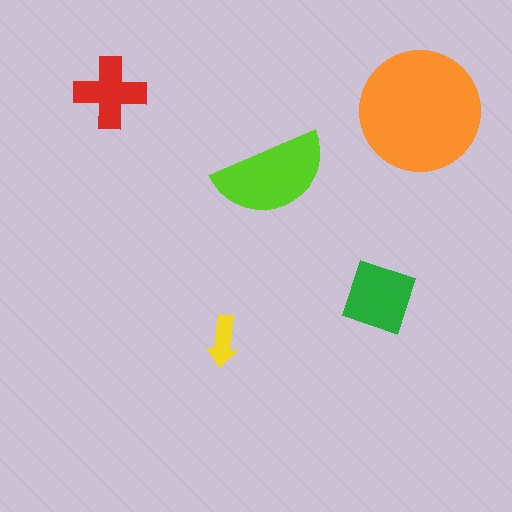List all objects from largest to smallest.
The orange circle, the lime semicircle, the green diamond, the red cross, the yellow arrow.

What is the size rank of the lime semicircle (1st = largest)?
2nd.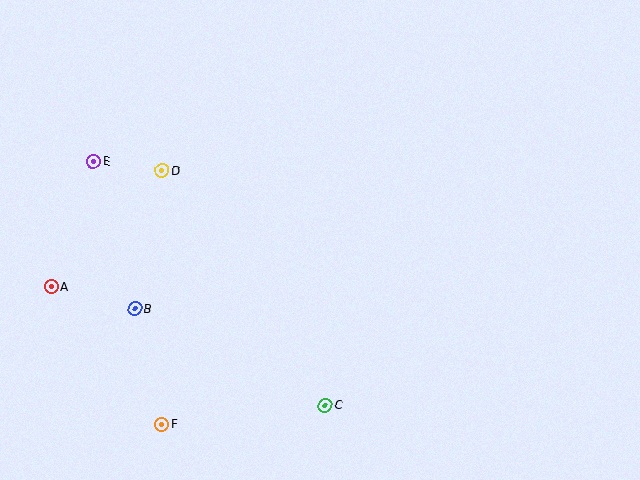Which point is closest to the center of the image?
Point C at (325, 405) is closest to the center.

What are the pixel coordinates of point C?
Point C is at (325, 405).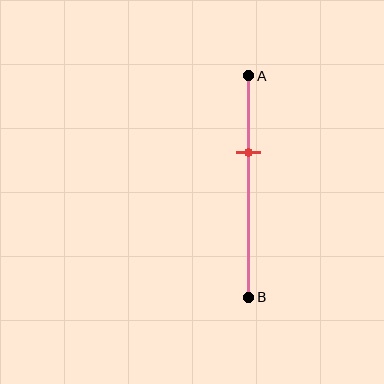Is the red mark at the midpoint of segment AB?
No, the mark is at about 35% from A, not at the 50% midpoint.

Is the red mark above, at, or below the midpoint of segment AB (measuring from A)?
The red mark is above the midpoint of segment AB.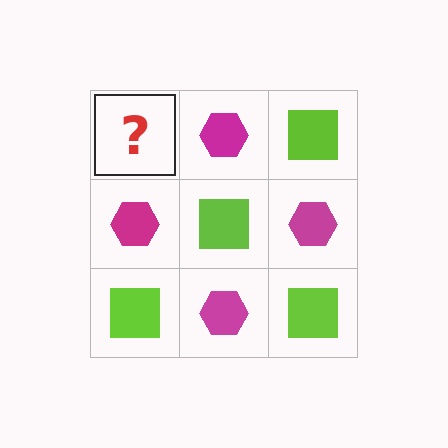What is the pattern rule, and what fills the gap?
The rule is that it alternates lime square and magenta hexagon in a checkerboard pattern. The gap should be filled with a lime square.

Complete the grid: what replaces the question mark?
The question mark should be replaced with a lime square.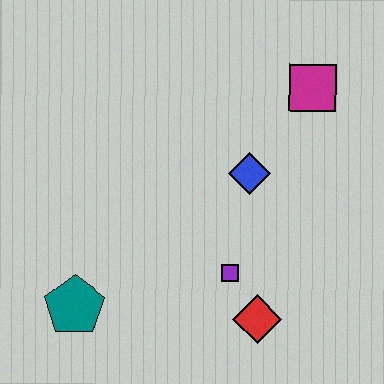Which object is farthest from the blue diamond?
The teal pentagon is farthest from the blue diamond.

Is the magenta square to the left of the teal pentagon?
No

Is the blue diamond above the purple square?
Yes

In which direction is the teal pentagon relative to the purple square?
The teal pentagon is to the left of the purple square.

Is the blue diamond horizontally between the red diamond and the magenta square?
No